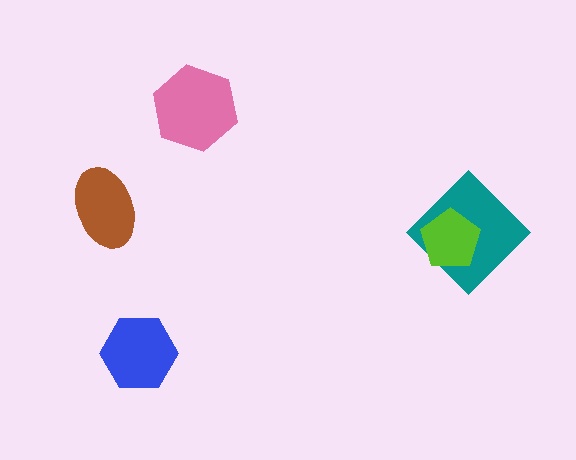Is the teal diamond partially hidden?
Yes, it is partially covered by another shape.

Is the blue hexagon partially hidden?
No, no other shape covers it.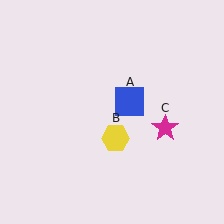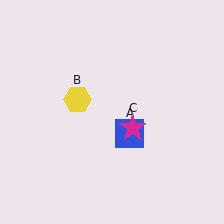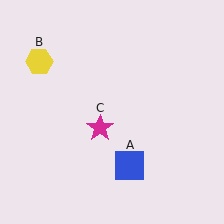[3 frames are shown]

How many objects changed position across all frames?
3 objects changed position: blue square (object A), yellow hexagon (object B), magenta star (object C).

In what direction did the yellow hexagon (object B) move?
The yellow hexagon (object B) moved up and to the left.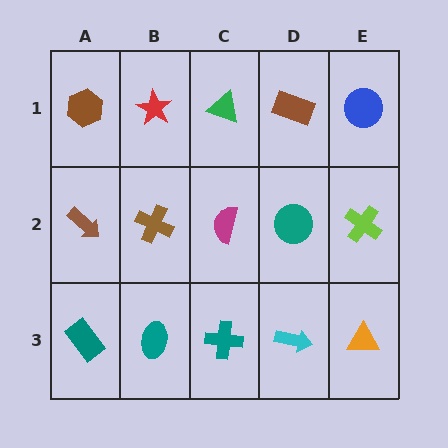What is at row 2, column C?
A magenta semicircle.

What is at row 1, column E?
A blue circle.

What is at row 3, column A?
A teal rectangle.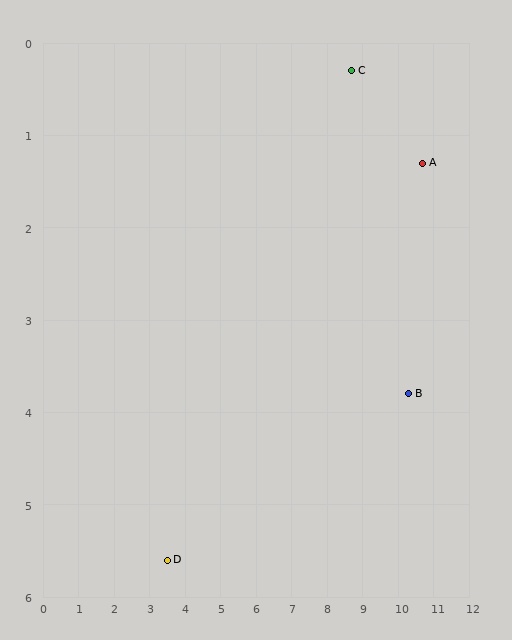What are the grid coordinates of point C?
Point C is at approximately (8.7, 0.3).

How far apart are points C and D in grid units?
Points C and D are about 7.4 grid units apart.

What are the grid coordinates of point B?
Point B is at approximately (10.3, 3.8).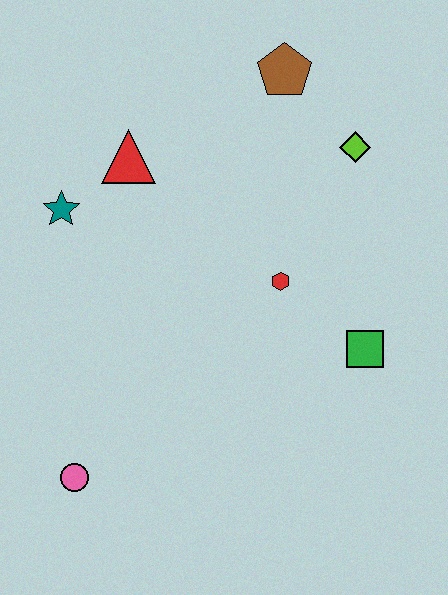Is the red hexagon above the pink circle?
Yes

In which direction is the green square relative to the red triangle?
The green square is to the right of the red triangle.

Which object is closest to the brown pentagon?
The lime diamond is closest to the brown pentagon.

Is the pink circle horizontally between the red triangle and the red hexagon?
No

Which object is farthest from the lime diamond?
The pink circle is farthest from the lime diamond.